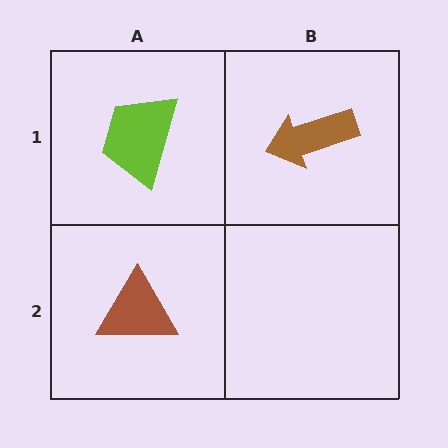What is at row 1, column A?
A lime trapezoid.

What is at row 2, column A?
A brown triangle.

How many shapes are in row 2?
1 shape.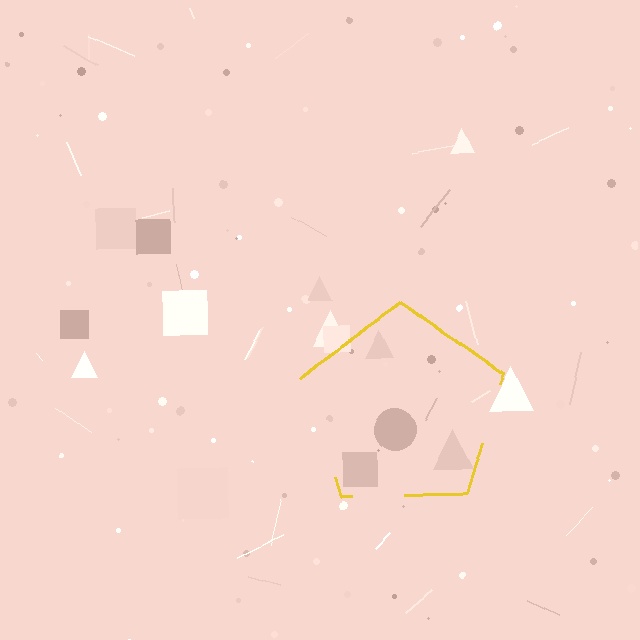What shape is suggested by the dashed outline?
The dashed outline suggests a pentagon.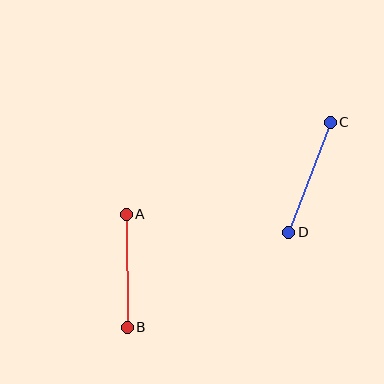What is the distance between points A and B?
The distance is approximately 113 pixels.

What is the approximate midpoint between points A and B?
The midpoint is at approximately (127, 271) pixels.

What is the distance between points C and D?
The distance is approximately 118 pixels.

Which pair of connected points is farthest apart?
Points C and D are farthest apart.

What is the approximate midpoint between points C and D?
The midpoint is at approximately (309, 177) pixels.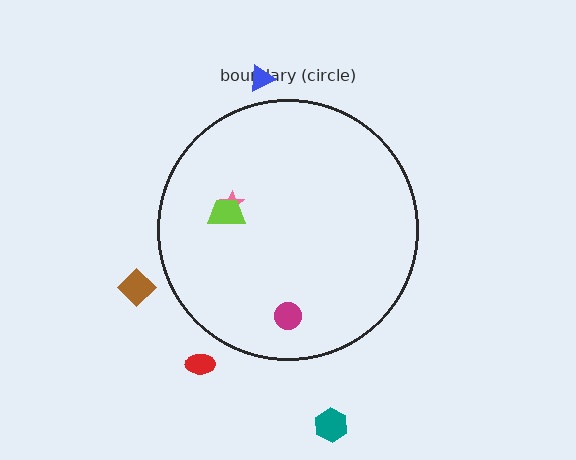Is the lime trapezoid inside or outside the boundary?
Inside.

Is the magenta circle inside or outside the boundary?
Inside.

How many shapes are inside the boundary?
3 inside, 4 outside.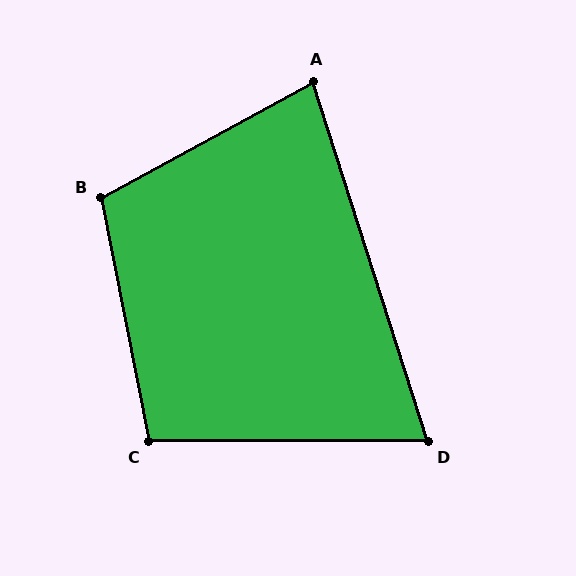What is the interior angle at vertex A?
Approximately 79 degrees (acute).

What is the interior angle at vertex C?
Approximately 101 degrees (obtuse).